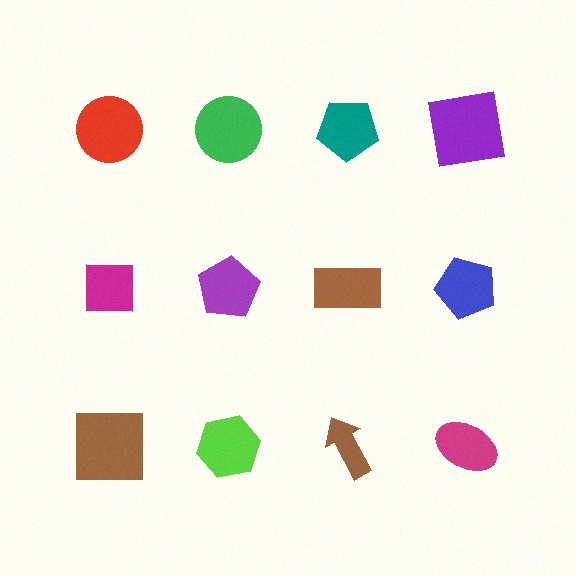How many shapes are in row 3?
4 shapes.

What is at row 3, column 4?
A magenta ellipse.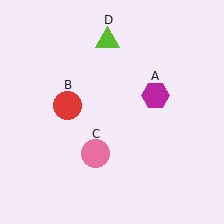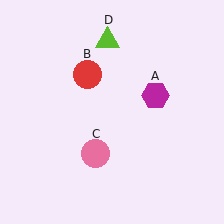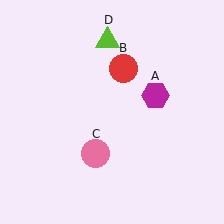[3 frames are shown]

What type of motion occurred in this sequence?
The red circle (object B) rotated clockwise around the center of the scene.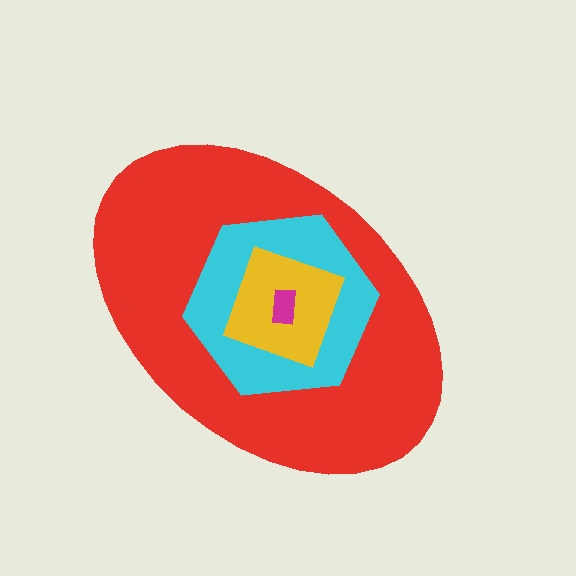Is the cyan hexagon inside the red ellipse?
Yes.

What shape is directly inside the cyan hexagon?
The yellow diamond.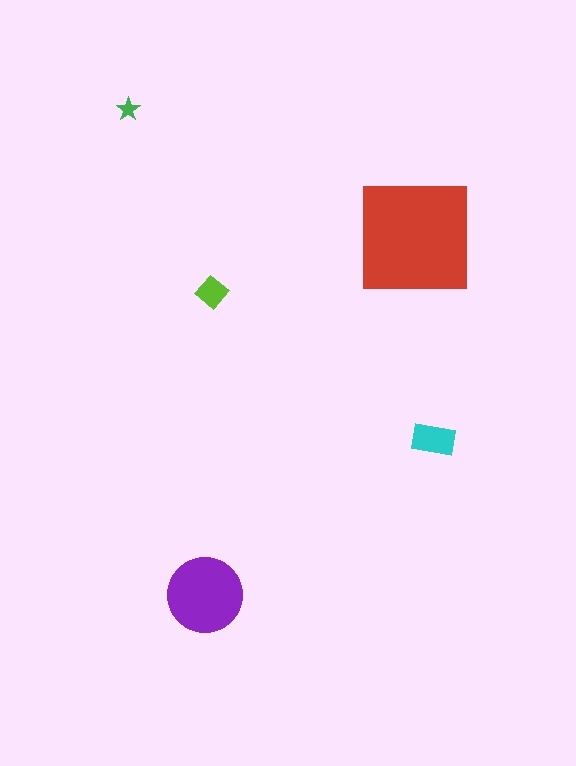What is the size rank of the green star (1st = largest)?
5th.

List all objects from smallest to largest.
The green star, the lime diamond, the cyan rectangle, the purple circle, the red square.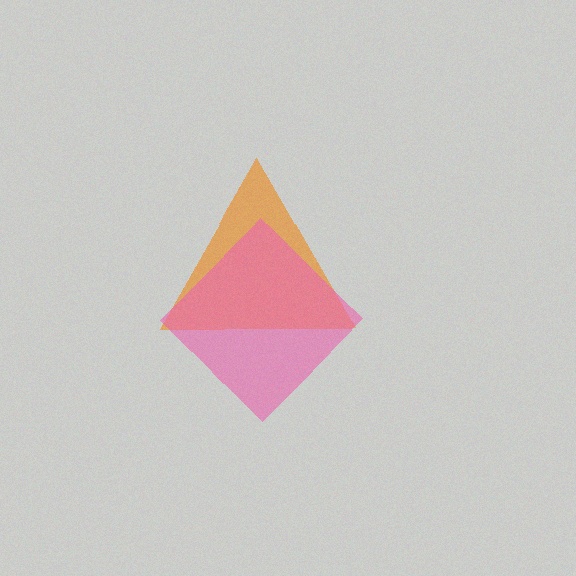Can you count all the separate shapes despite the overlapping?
Yes, there are 2 separate shapes.